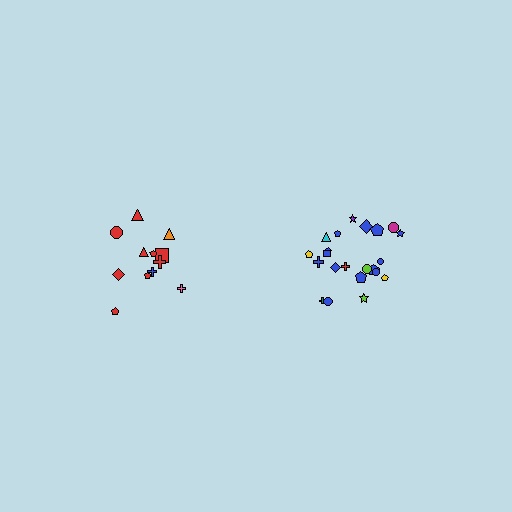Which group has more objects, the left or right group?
The right group.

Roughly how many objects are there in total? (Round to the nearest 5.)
Roughly 35 objects in total.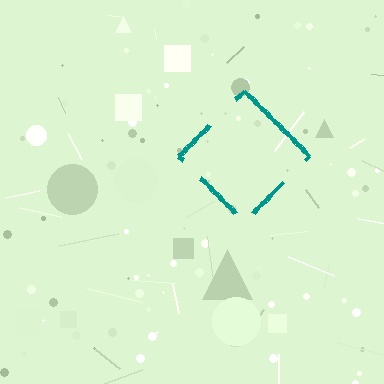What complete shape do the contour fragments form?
The contour fragments form a diamond.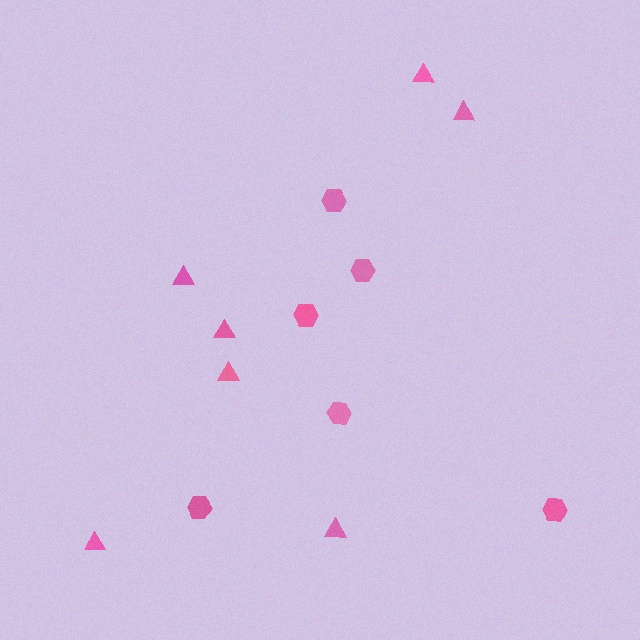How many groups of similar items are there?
There are 2 groups: one group of hexagons (6) and one group of triangles (7).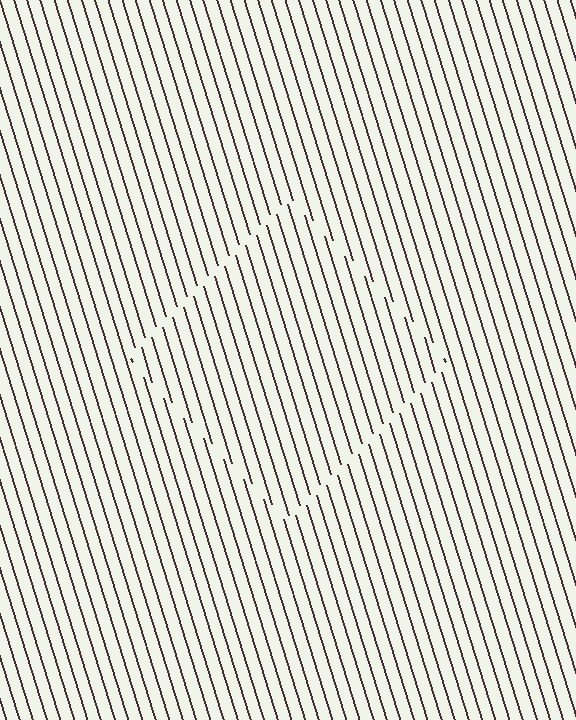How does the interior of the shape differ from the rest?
The interior of the shape contains the same grating, shifted by half a period — the contour is defined by the phase discontinuity where line-ends from the inner and outer gratings abut.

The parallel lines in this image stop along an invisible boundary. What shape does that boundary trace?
An illusory square. The interior of the shape contains the same grating, shifted by half a period — the contour is defined by the phase discontinuity where line-ends from the inner and outer gratings abut.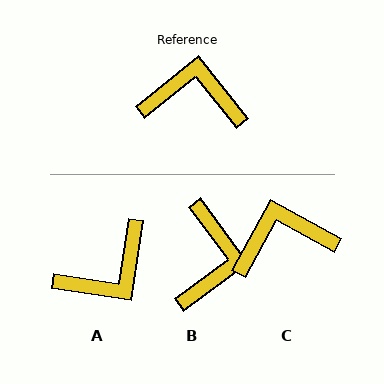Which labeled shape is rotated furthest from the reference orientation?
A, about 137 degrees away.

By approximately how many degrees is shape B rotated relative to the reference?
Approximately 92 degrees clockwise.